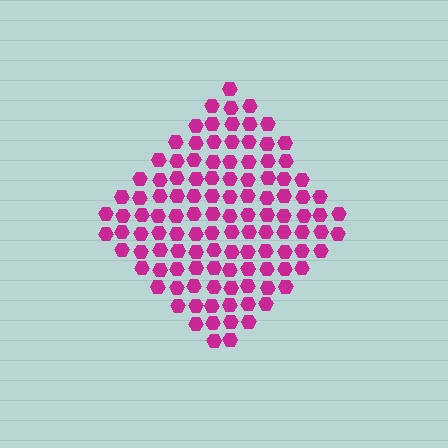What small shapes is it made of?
It is made of small hexagons.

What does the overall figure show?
The overall figure shows a diamond.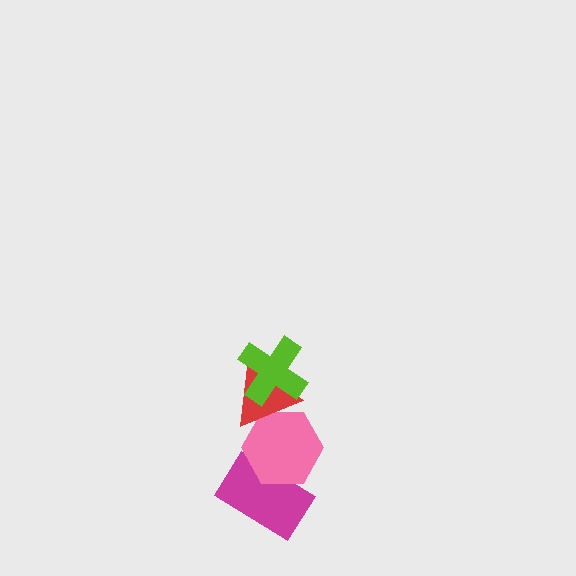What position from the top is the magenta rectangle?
The magenta rectangle is 4th from the top.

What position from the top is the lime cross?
The lime cross is 1st from the top.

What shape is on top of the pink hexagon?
The red triangle is on top of the pink hexagon.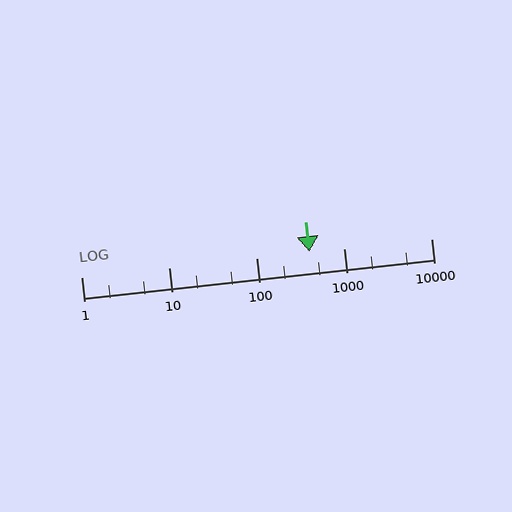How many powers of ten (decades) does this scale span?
The scale spans 4 decades, from 1 to 10000.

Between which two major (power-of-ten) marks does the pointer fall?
The pointer is between 100 and 1000.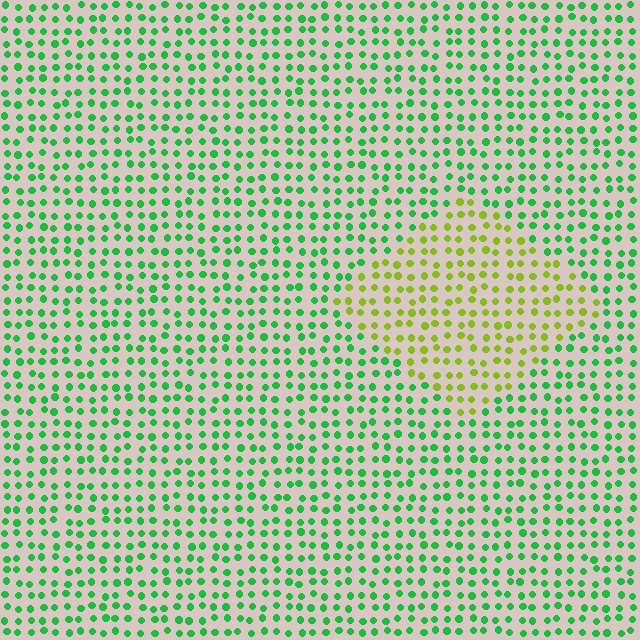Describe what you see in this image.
The image is filled with small green elements in a uniform arrangement. A diamond-shaped region is visible where the elements are tinted to a slightly different hue, forming a subtle color boundary.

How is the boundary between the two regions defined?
The boundary is defined purely by a slight shift in hue (about 53 degrees). Spacing, size, and orientation are identical on both sides.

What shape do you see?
I see a diamond.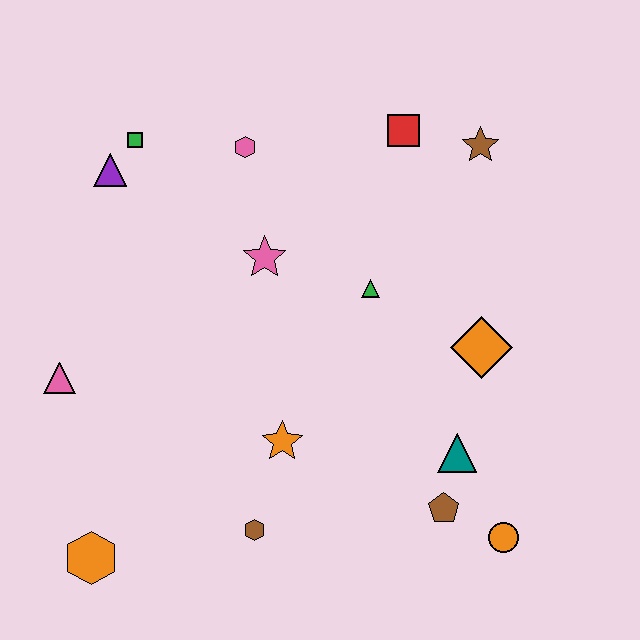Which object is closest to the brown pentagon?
The teal triangle is closest to the brown pentagon.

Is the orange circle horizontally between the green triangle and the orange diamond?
No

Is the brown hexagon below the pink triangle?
Yes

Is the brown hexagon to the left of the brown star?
Yes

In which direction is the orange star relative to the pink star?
The orange star is below the pink star.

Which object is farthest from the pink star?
The orange circle is farthest from the pink star.